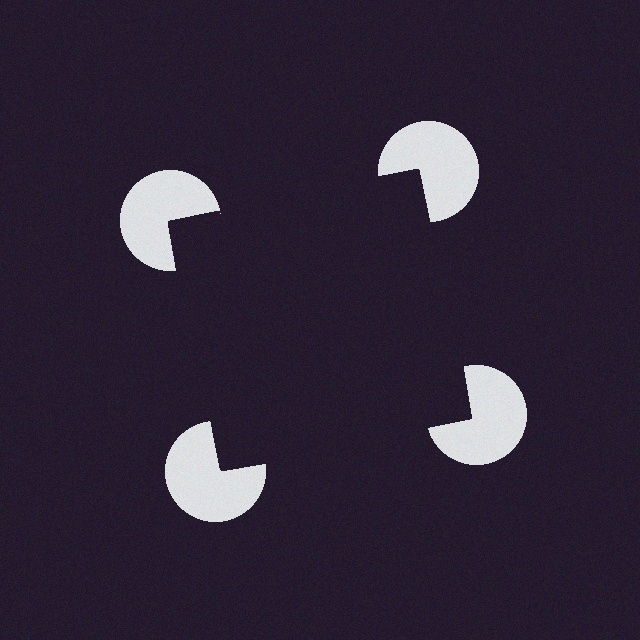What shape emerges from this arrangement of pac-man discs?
An illusory square — its edges are inferred from the aligned wedge cuts in the pac-man discs, not physically drawn.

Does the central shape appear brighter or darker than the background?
It typically appears slightly darker than the background, even though no actual brightness change is drawn.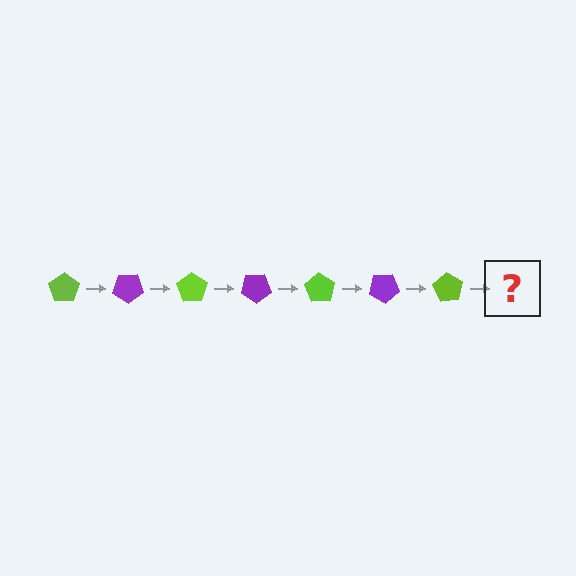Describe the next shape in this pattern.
It should be a purple pentagon, rotated 245 degrees from the start.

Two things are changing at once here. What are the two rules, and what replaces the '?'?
The two rules are that it rotates 35 degrees each step and the color cycles through lime and purple. The '?' should be a purple pentagon, rotated 245 degrees from the start.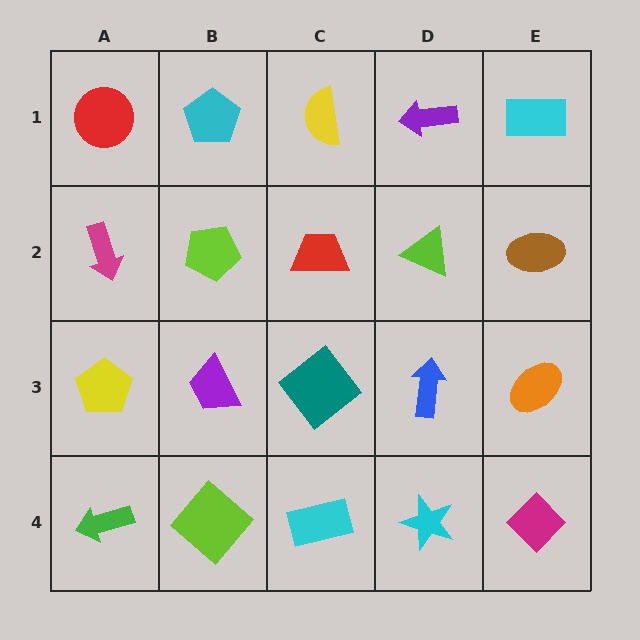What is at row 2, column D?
A lime triangle.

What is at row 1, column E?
A cyan rectangle.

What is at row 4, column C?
A cyan rectangle.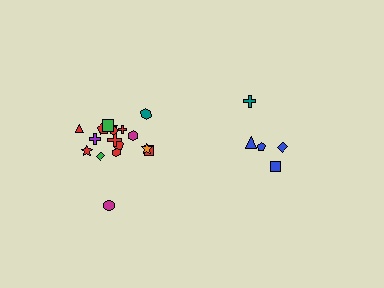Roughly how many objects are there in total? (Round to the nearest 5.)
Roughly 25 objects in total.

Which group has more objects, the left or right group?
The left group.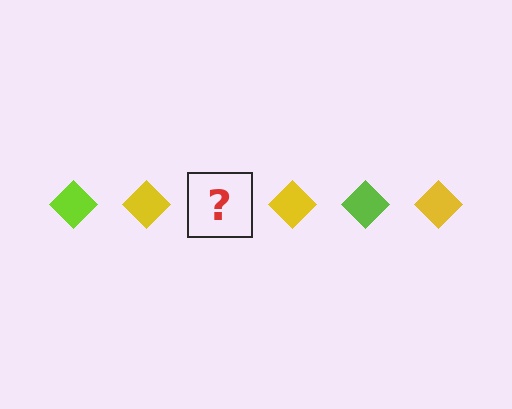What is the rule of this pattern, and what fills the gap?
The rule is that the pattern cycles through lime, yellow diamonds. The gap should be filled with a lime diamond.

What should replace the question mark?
The question mark should be replaced with a lime diamond.